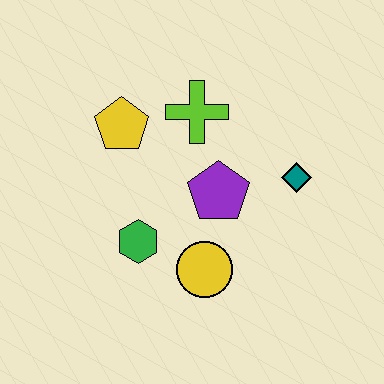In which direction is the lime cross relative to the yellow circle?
The lime cross is above the yellow circle.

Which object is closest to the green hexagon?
The yellow circle is closest to the green hexagon.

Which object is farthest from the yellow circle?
The yellow pentagon is farthest from the yellow circle.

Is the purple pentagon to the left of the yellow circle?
No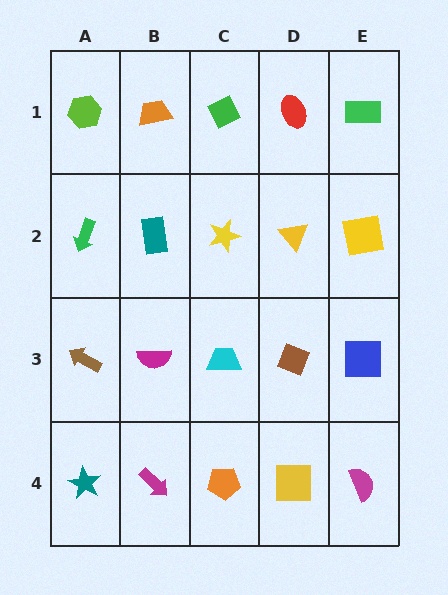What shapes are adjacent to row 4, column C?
A cyan trapezoid (row 3, column C), a magenta arrow (row 4, column B), a yellow square (row 4, column D).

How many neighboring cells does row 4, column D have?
3.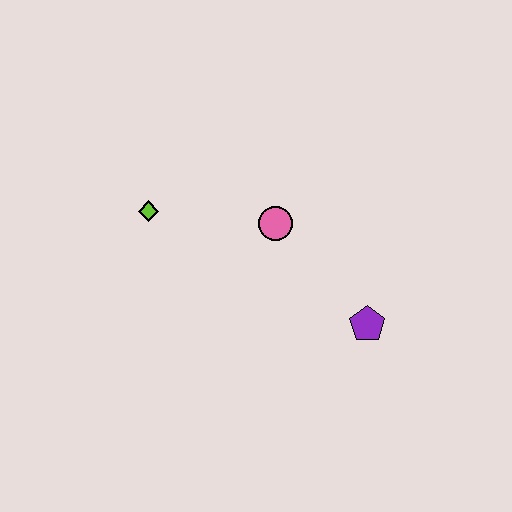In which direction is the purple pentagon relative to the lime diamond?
The purple pentagon is to the right of the lime diamond.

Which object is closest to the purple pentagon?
The pink circle is closest to the purple pentagon.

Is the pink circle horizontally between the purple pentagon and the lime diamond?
Yes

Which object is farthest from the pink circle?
The purple pentagon is farthest from the pink circle.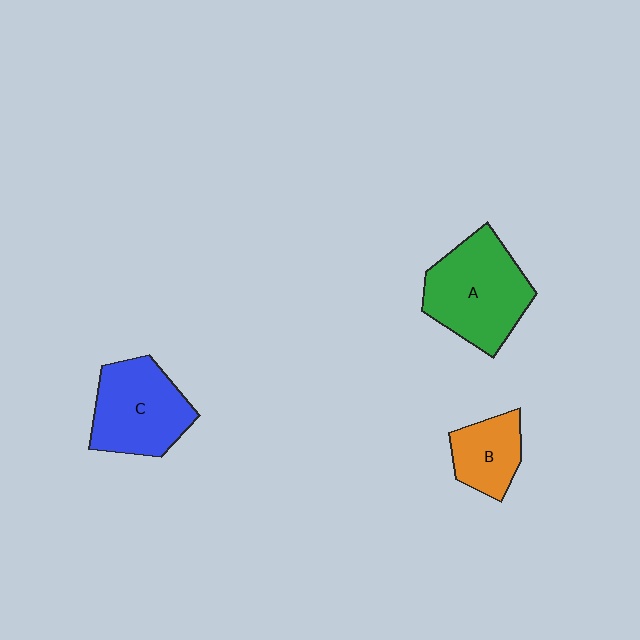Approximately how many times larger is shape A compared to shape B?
Approximately 1.9 times.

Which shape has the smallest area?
Shape B (orange).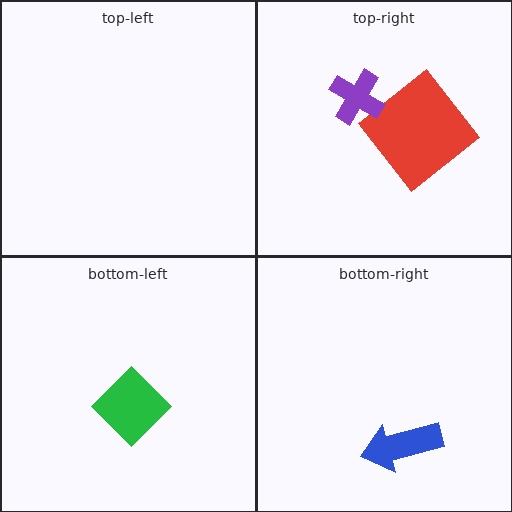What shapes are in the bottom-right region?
The blue arrow.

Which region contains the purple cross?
The top-right region.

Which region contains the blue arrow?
The bottom-right region.